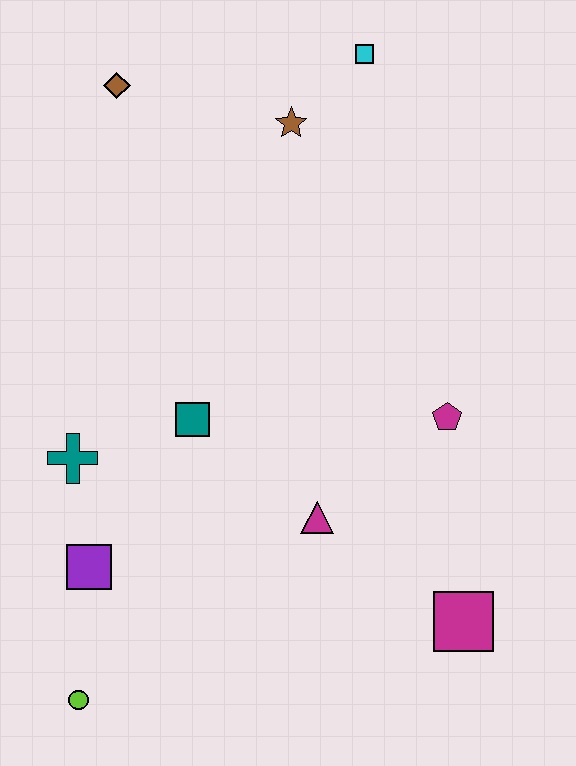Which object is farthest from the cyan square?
The lime circle is farthest from the cyan square.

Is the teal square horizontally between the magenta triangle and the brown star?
No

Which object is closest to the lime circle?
The purple square is closest to the lime circle.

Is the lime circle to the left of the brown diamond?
Yes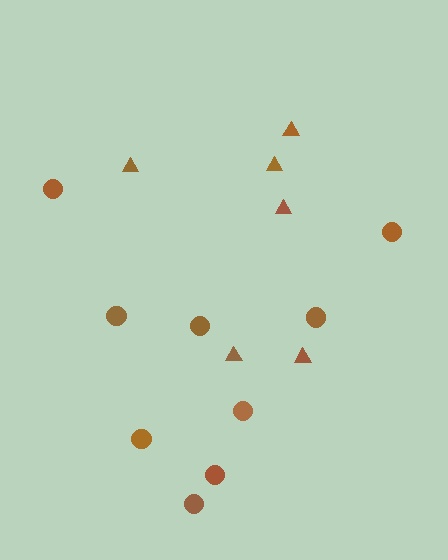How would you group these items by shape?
There are 2 groups: one group of triangles (6) and one group of circles (9).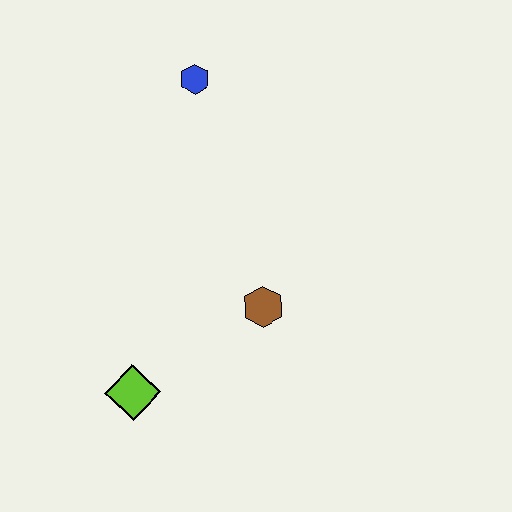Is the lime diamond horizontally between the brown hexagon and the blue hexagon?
No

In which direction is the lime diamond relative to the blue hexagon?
The lime diamond is below the blue hexagon.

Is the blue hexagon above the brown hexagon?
Yes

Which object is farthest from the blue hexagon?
The lime diamond is farthest from the blue hexagon.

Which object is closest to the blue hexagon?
The brown hexagon is closest to the blue hexagon.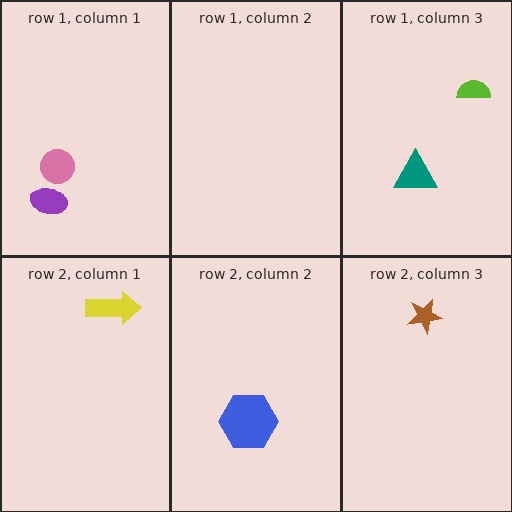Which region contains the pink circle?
The row 1, column 1 region.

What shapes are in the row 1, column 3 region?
The teal triangle, the lime semicircle.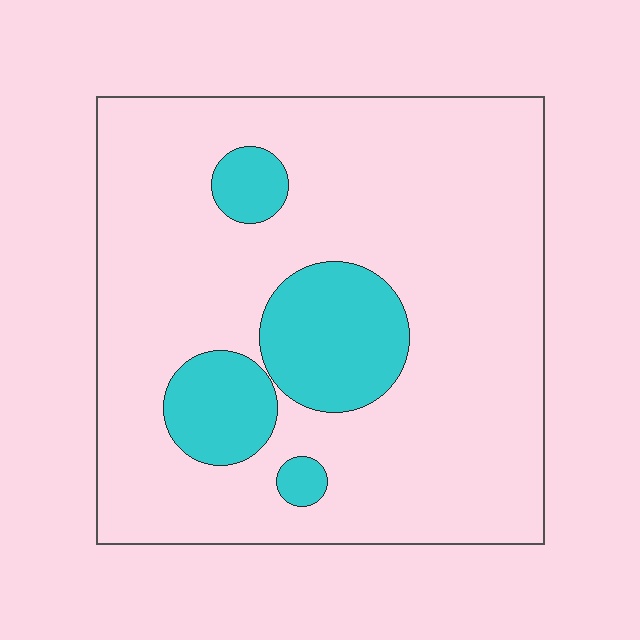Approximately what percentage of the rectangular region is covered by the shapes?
Approximately 20%.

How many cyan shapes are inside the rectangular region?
4.